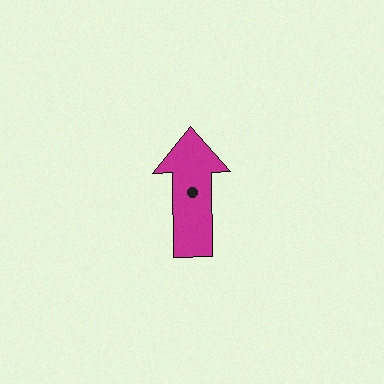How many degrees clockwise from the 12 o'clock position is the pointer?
Approximately 359 degrees.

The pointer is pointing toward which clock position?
Roughly 12 o'clock.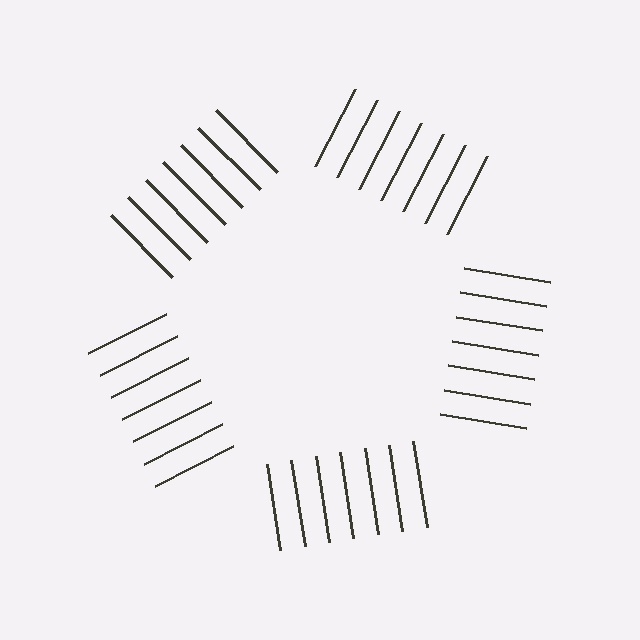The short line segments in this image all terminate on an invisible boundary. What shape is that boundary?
An illusory pentagon — the line segments terminate on its edges but no continuous stroke is drawn.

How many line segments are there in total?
35 — 7 along each of the 5 edges.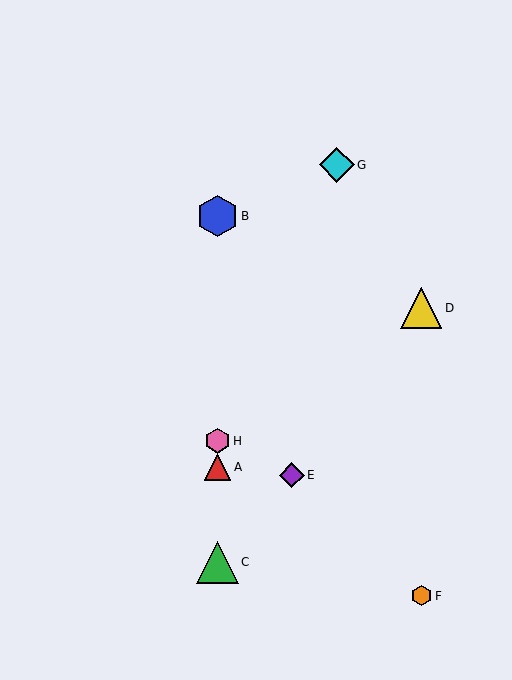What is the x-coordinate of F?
Object F is at x≈421.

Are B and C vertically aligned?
Yes, both are at x≈218.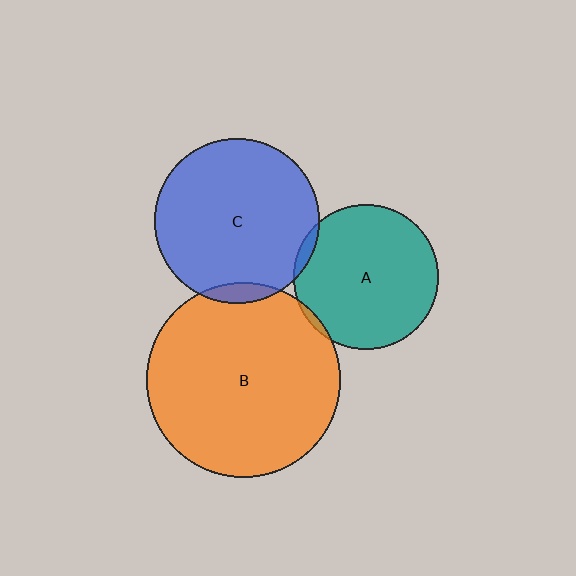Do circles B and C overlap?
Yes.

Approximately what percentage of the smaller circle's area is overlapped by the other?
Approximately 5%.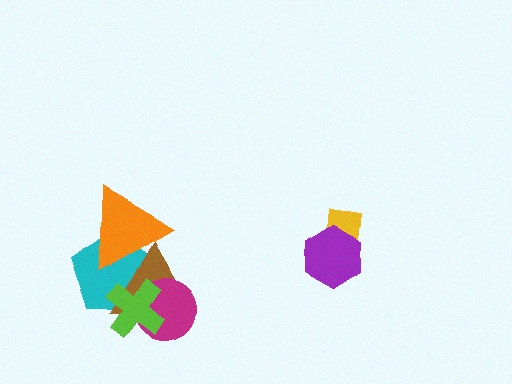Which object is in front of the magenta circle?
The lime cross is in front of the magenta circle.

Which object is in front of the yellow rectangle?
The purple hexagon is in front of the yellow rectangle.